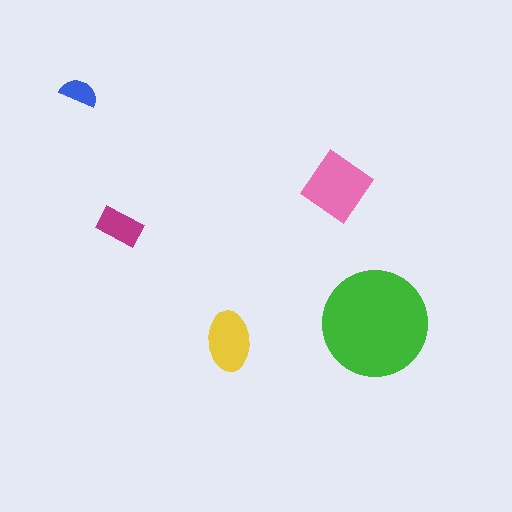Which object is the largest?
The green circle.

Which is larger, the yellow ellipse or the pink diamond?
The pink diamond.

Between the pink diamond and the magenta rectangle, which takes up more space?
The pink diamond.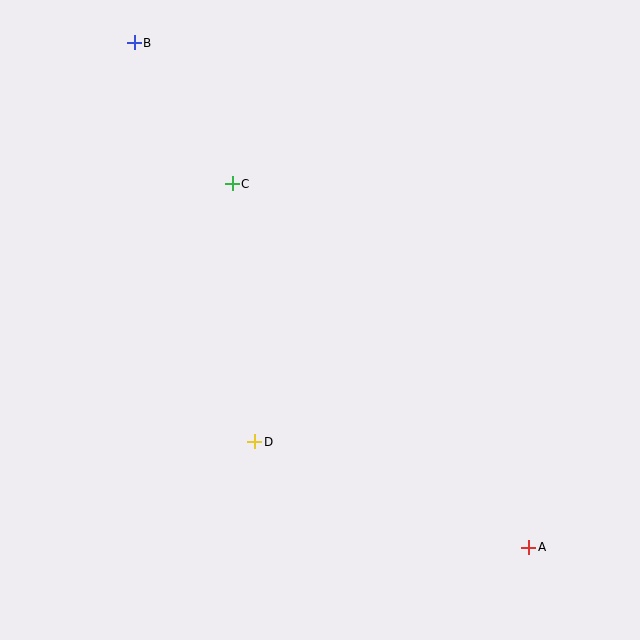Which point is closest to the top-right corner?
Point C is closest to the top-right corner.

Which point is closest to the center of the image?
Point D at (255, 442) is closest to the center.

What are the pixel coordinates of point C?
Point C is at (232, 184).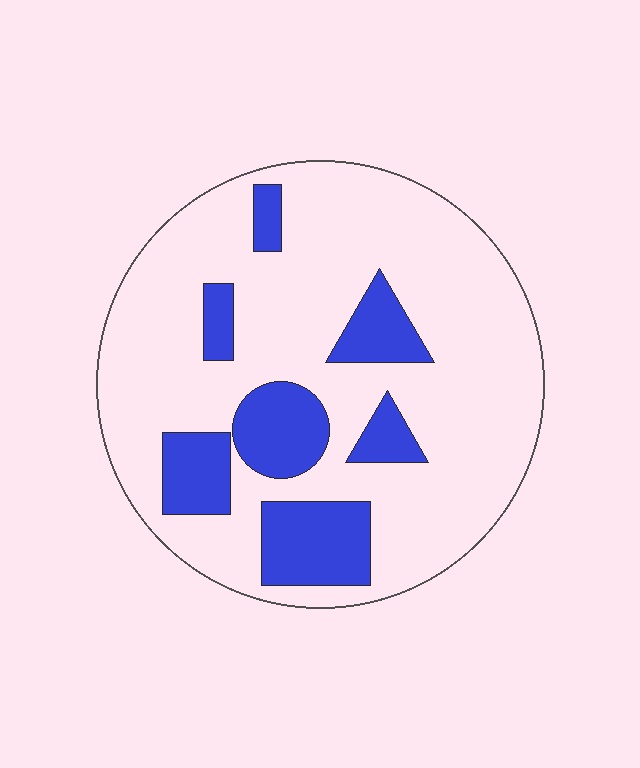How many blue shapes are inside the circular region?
7.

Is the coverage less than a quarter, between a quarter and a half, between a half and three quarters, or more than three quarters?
Less than a quarter.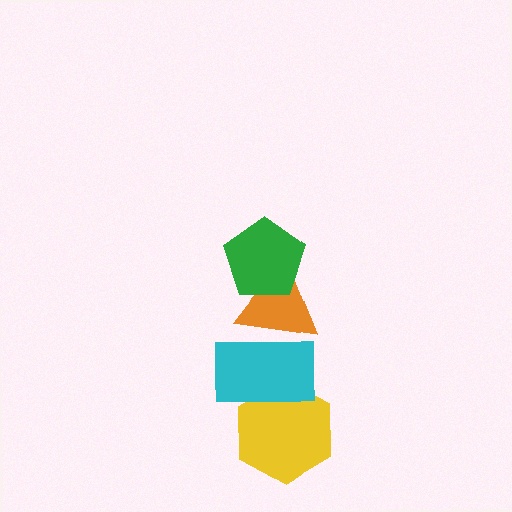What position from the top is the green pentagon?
The green pentagon is 1st from the top.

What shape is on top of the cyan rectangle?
The orange triangle is on top of the cyan rectangle.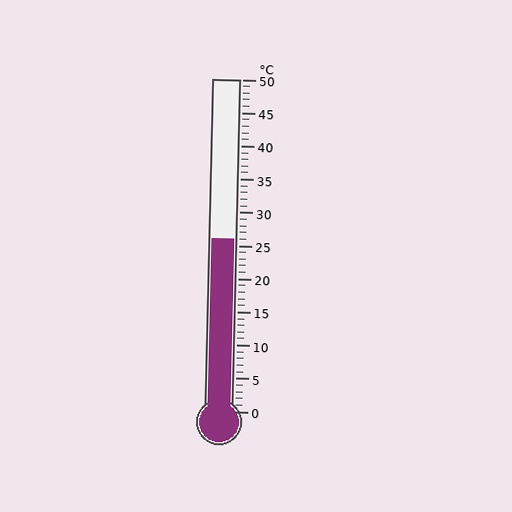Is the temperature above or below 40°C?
The temperature is below 40°C.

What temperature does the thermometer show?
The thermometer shows approximately 26°C.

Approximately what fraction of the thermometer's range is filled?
The thermometer is filled to approximately 50% of its range.